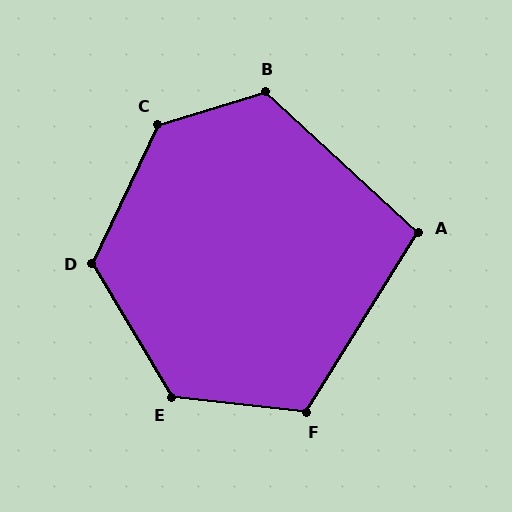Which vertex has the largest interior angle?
C, at approximately 132 degrees.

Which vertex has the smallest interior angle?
A, at approximately 101 degrees.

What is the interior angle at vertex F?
Approximately 115 degrees (obtuse).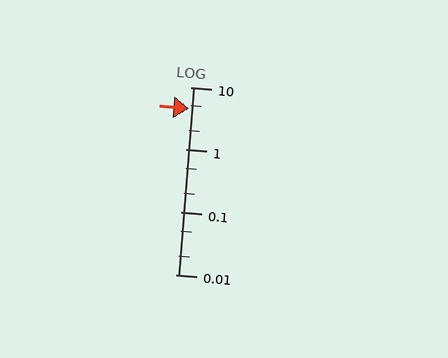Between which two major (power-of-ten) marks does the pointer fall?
The pointer is between 1 and 10.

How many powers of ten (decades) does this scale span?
The scale spans 3 decades, from 0.01 to 10.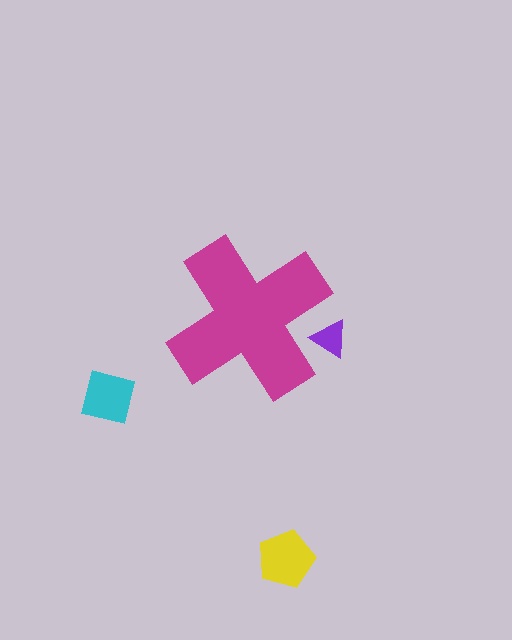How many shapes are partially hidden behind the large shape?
1 shape is partially hidden.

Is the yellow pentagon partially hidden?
No, the yellow pentagon is fully visible.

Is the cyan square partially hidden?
No, the cyan square is fully visible.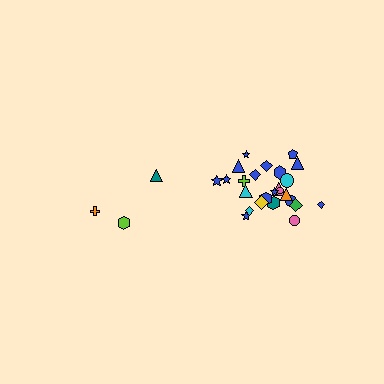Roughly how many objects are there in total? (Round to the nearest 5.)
Roughly 30 objects in total.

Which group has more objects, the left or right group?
The right group.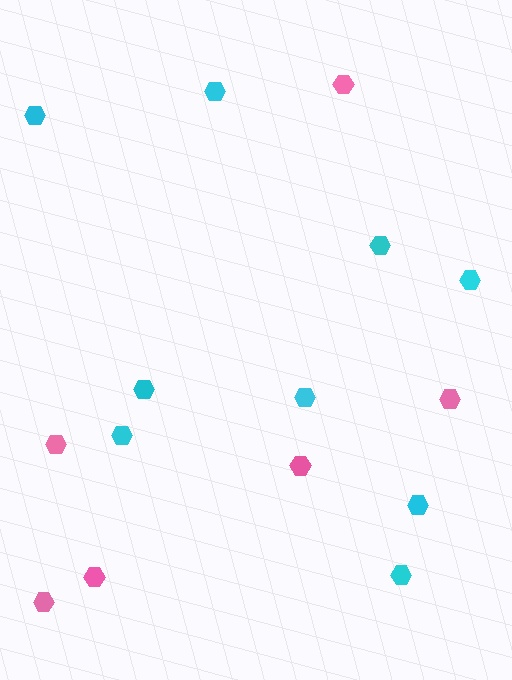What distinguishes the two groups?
There are 2 groups: one group of pink hexagons (6) and one group of cyan hexagons (9).